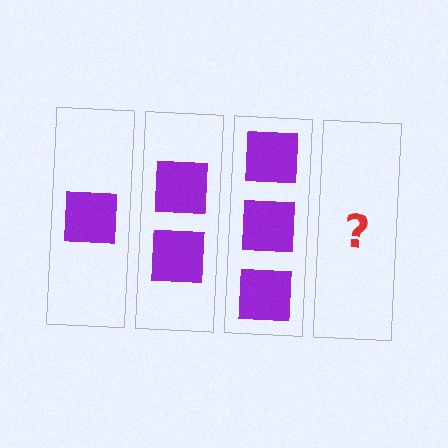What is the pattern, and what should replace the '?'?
The pattern is that each step adds one more square. The '?' should be 4 squares.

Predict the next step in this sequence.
The next step is 4 squares.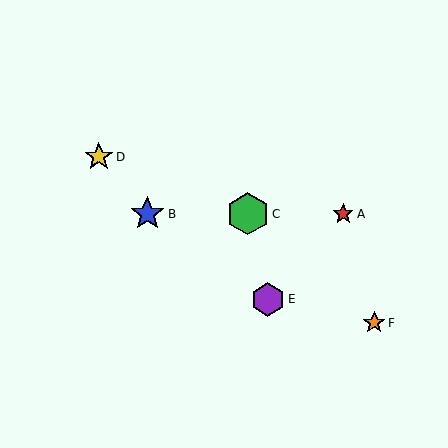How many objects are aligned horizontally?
3 objects (A, B, C) are aligned horizontally.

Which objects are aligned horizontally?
Objects A, B, C are aligned horizontally.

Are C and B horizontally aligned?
Yes, both are at y≈214.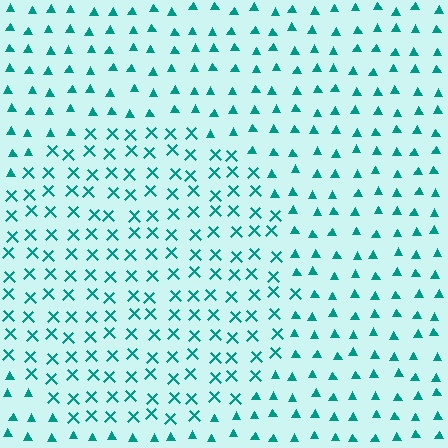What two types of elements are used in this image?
The image uses X marks inside the circle region and triangles outside it.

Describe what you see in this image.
The image is filled with small teal elements arranged in a uniform grid. A circle-shaped region contains X marks, while the surrounding area contains triangles. The boundary is defined purely by the change in element shape.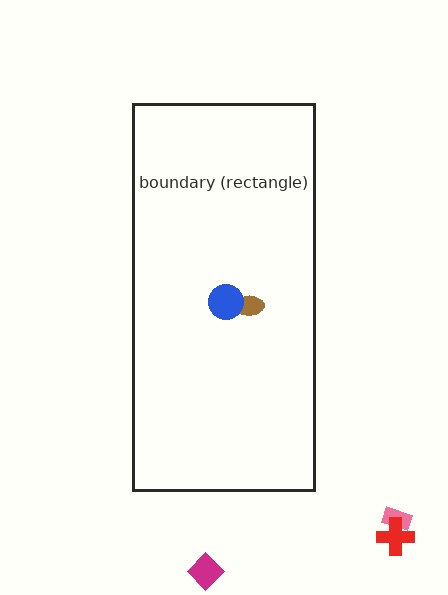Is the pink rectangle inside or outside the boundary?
Outside.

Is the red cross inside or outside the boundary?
Outside.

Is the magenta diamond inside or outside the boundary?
Outside.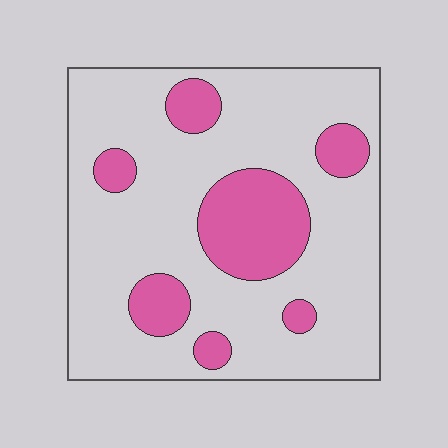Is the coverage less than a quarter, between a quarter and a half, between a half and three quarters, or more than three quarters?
Less than a quarter.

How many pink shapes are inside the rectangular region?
7.